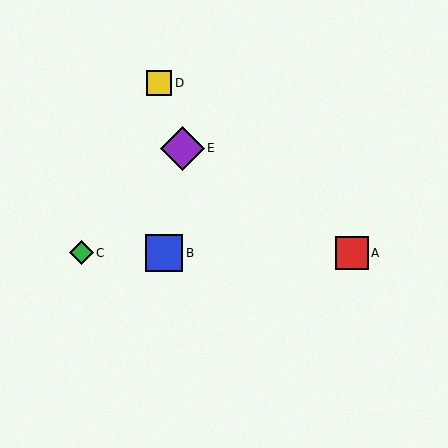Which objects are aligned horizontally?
Objects A, B, C are aligned horizontally.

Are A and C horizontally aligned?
Yes, both are at y≈253.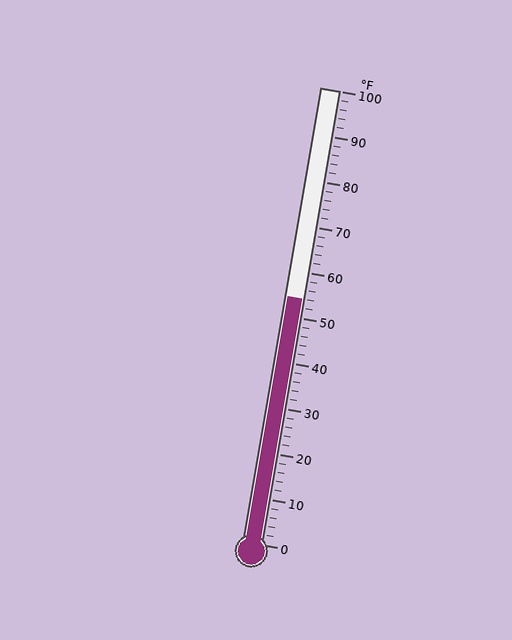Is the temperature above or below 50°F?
The temperature is above 50°F.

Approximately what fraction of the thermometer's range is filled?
The thermometer is filled to approximately 55% of its range.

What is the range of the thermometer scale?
The thermometer scale ranges from 0°F to 100°F.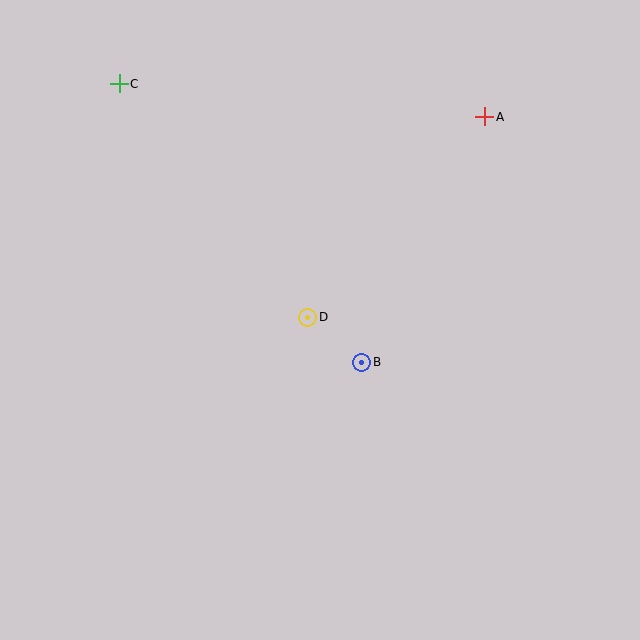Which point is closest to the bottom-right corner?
Point B is closest to the bottom-right corner.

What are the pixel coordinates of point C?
Point C is at (119, 84).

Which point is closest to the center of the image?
Point D at (308, 317) is closest to the center.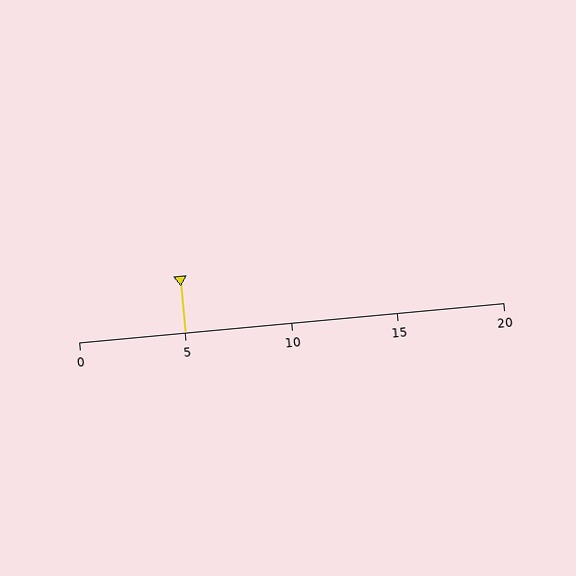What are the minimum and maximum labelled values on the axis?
The axis runs from 0 to 20.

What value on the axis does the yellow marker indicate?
The marker indicates approximately 5.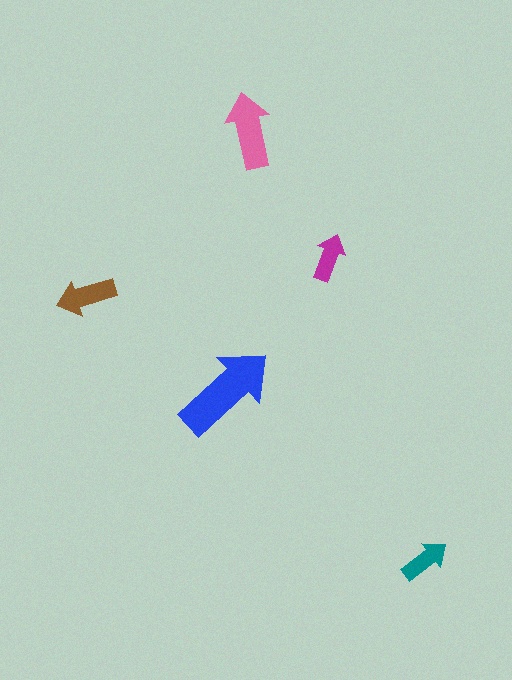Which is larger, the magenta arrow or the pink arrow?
The pink one.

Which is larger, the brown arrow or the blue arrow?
The blue one.